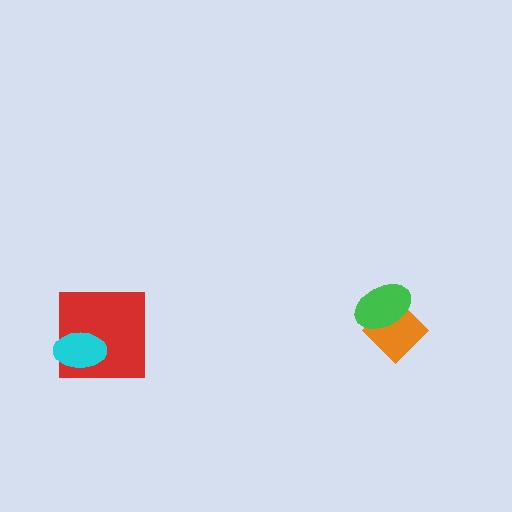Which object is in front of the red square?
The cyan ellipse is in front of the red square.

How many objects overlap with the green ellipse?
1 object overlaps with the green ellipse.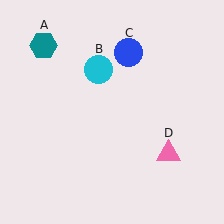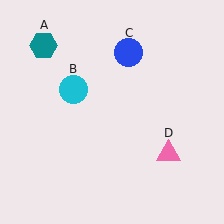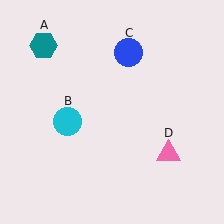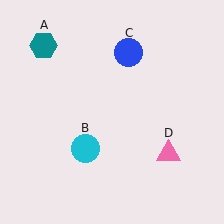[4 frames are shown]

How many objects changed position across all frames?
1 object changed position: cyan circle (object B).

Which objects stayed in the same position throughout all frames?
Teal hexagon (object A) and blue circle (object C) and pink triangle (object D) remained stationary.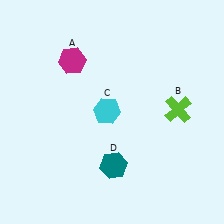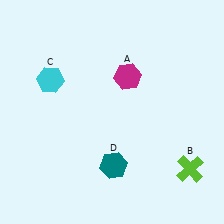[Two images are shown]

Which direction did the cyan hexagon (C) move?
The cyan hexagon (C) moved left.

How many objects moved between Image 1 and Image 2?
3 objects moved between the two images.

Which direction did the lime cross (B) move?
The lime cross (B) moved down.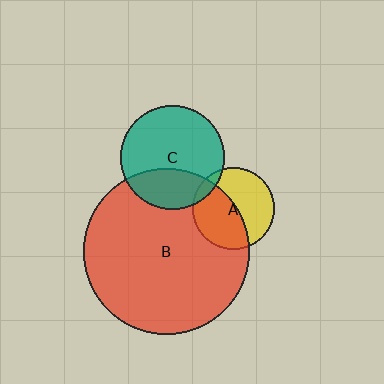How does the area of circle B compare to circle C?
Approximately 2.6 times.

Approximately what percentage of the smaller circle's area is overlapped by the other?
Approximately 30%.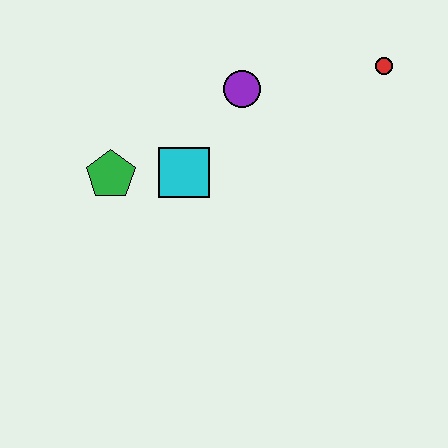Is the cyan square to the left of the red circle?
Yes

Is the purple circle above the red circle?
No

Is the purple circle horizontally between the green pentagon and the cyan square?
No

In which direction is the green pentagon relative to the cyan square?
The green pentagon is to the left of the cyan square.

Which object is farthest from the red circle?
The green pentagon is farthest from the red circle.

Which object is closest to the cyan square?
The green pentagon is closest to the cyan square.